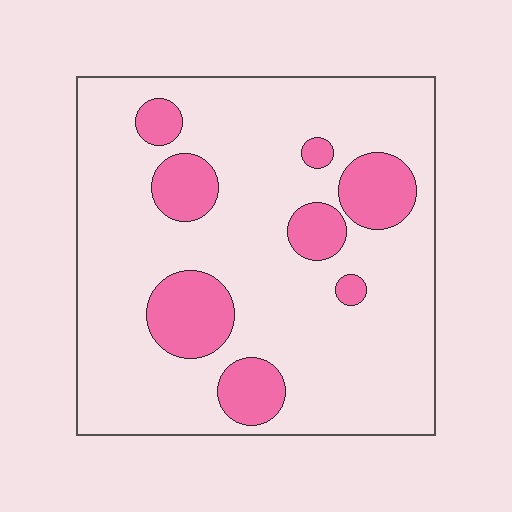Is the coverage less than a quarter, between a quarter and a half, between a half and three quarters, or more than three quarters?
Less than a quarter.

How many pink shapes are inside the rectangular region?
8.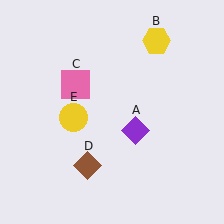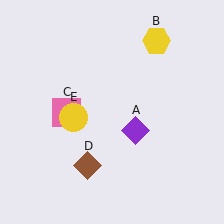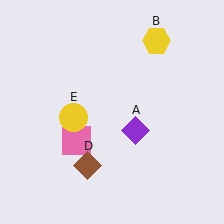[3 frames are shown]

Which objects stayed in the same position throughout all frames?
Purple diamond (object A) and yellow hexagon (object B) and brown diamond (object D) and yellow circle (object E) remained stationary.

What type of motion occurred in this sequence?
The pink square (object C) rotated counterclockwise around the center of the scene.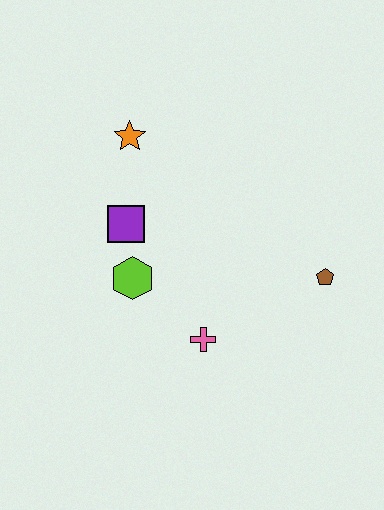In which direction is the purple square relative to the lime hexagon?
The purple square is above the lime hexagon.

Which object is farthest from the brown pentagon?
The orange star is farthest from the brown pentagon.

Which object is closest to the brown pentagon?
The pink cross is closest to the brown pentagon.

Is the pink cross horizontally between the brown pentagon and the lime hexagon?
Yes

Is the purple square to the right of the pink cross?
No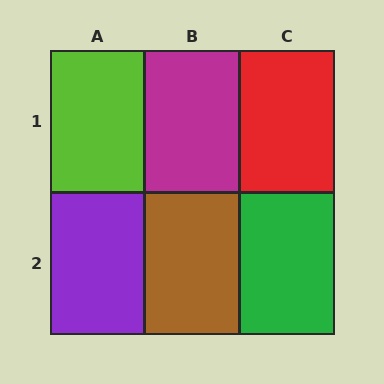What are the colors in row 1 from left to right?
Lime, magenta, red.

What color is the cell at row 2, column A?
Purple.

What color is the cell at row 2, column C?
Green.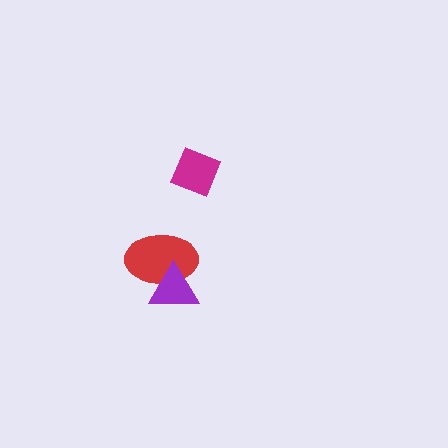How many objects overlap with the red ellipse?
1 object overlaps with the red ellipse.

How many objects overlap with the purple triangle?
1 object overlaps with the purple triangle.